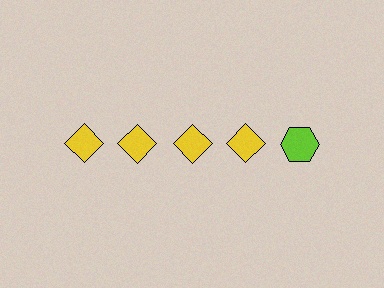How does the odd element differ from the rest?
It differs in both color (lime instead of yellow) and shape (hexagon instead of diamond).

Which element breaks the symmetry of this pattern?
The lime hexagon in the top row, rightmost column breaks the symmetry. All other shapes are yellow diamonds.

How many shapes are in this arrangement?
There are 5 shapes arranged in a grid pattern.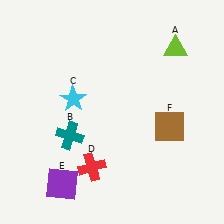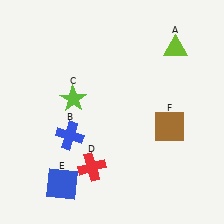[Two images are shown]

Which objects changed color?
B changed from teal to blue. C changed from cyan to lime. E changed from purple to blue.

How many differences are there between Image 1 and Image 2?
There are 3 differences between the two images.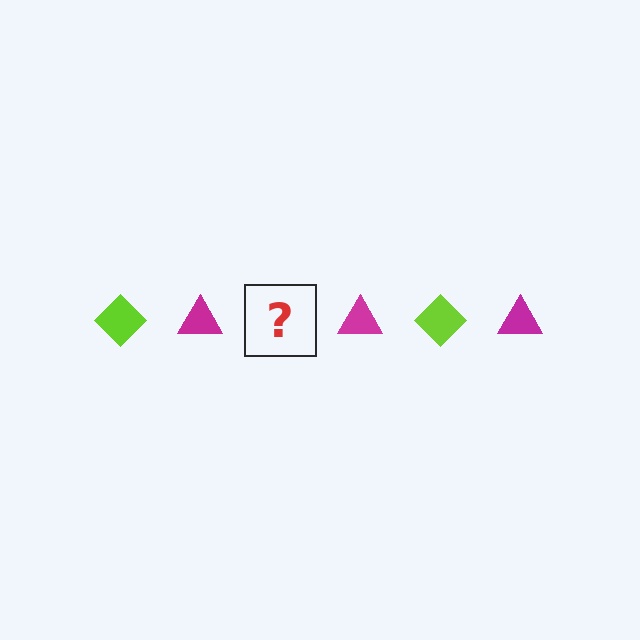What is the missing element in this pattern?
The missing element is a lime diamond.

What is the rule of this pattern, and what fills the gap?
The rule is that the pattern alternates between lime diamond and magenta triangle. The gap should be filled with a lime diamond.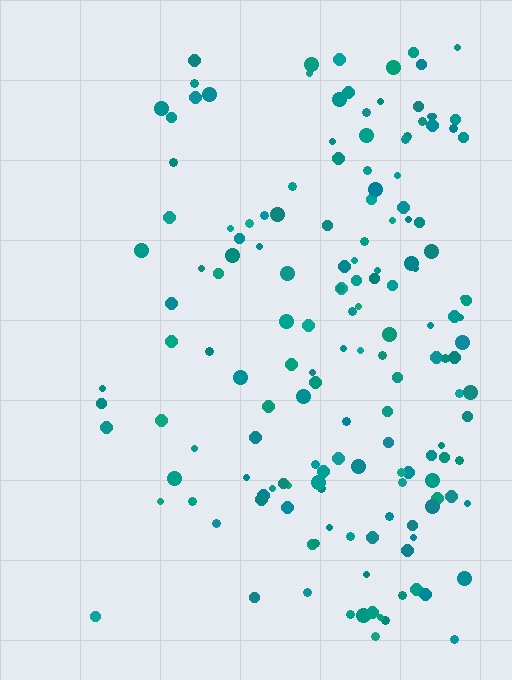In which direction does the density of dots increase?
From left to right, with the right side densest.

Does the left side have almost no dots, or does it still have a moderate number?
Still a moderate number, just noticeably fewer than the right.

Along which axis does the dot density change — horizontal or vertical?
Horizontal.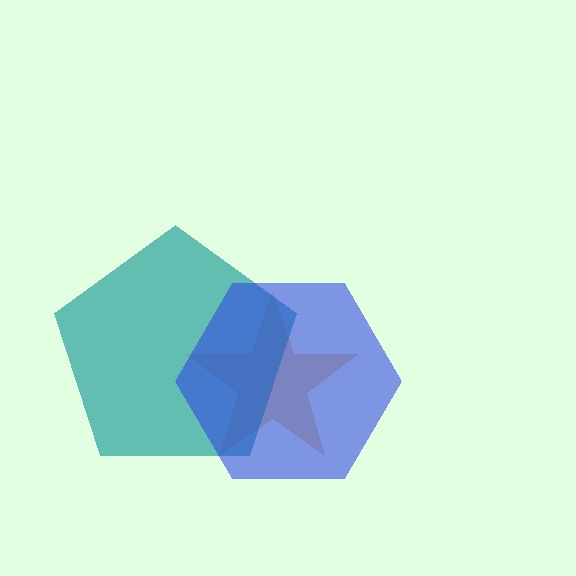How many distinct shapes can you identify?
There are 3 distinct shapes: an orange star, a teal pentagon, a blue hexagon.